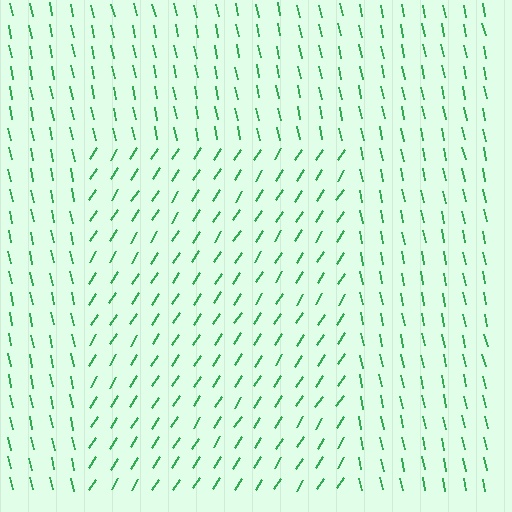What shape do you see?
I see a rectangle.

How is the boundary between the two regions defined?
The boundary is defined purely by a change in line orientation (approximately 45 degrees difference). All lines are the same color and thickness.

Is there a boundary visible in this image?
Yes, there is a texture boundary formed by a change in line orientation.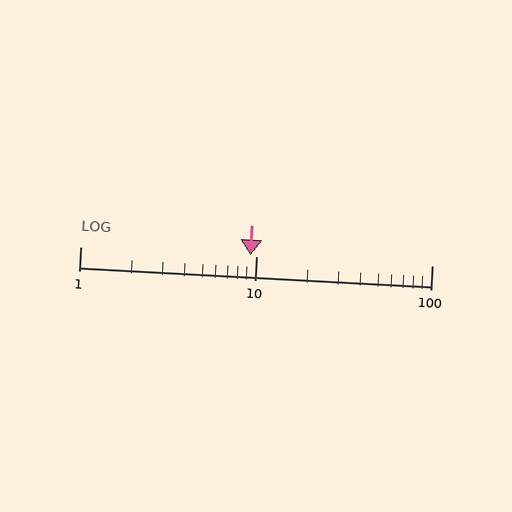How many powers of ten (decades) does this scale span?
The scale spans 2 decades, from 1 to 100.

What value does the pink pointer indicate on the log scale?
The pointer indicates approximately 9.3.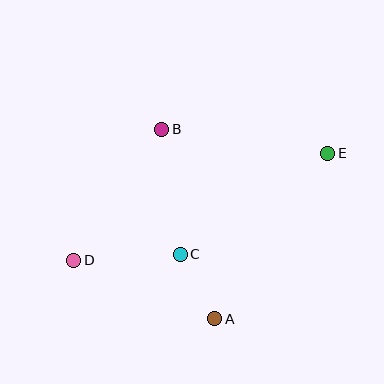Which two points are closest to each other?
Points A and C are closest to each other.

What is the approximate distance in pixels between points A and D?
The distance between A and D is approximately 152 pixels.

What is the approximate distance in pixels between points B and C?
The distance between B and C is approximately 127 pixels.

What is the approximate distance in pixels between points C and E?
The distance between C and E is approximately 179 pixels.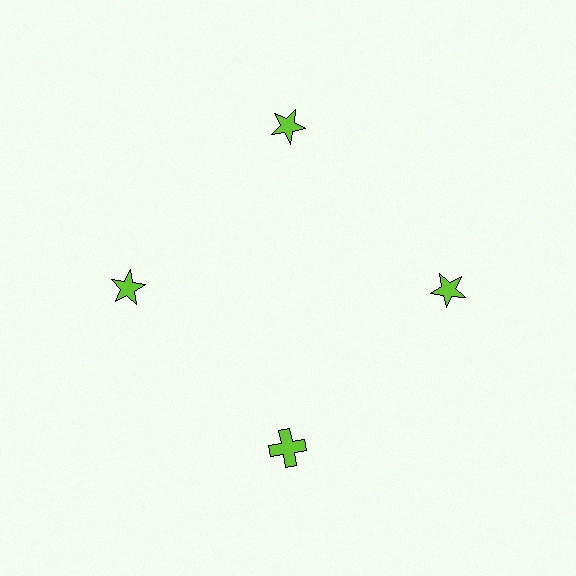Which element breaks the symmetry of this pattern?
The lime cross at roughly the 6 o'clock position breaks the symmetry. All other shapes are lime stars.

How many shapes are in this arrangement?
There are 4 shapes arranged in a ring pattern.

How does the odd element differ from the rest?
It has a different shape: cross instead of star.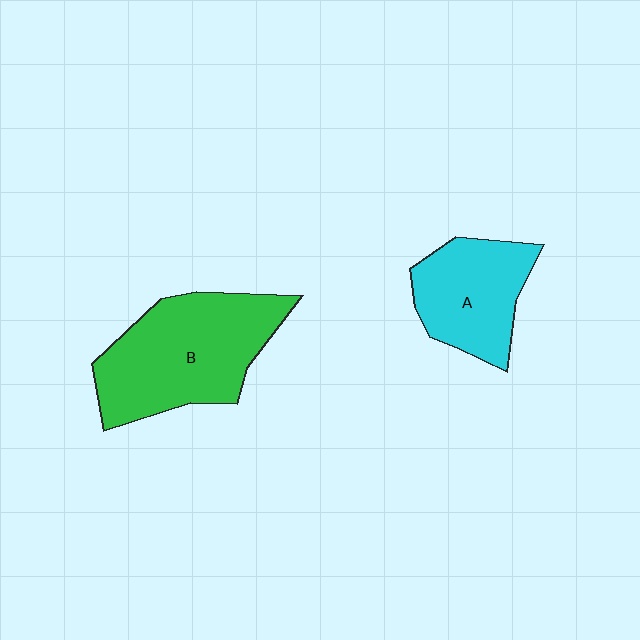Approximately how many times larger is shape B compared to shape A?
Approximately 1.5 times.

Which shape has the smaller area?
Shape A (cyan).